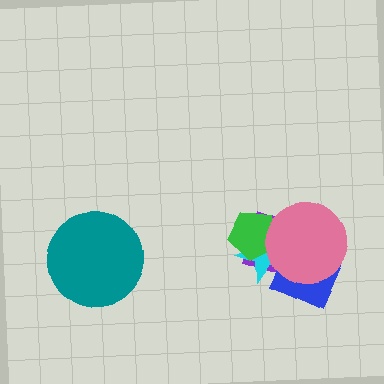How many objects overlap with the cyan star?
4 objects overlap with the cyan star.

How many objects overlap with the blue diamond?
3 objects overlap with the blue diamond.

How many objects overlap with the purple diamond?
4 objects overlap with the purple diamond.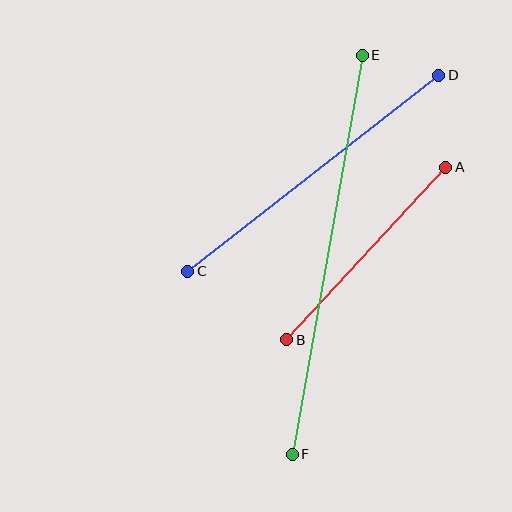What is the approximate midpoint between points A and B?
The midpoint is at approximately (366, 254) pixels.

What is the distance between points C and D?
The distance is approximately 319 pixels.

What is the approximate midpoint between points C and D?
The midpoint is at approximately (313, 173) pixels.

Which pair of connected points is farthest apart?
Points E and F are farthest apart.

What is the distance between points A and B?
The distance is approximately 235 pixels.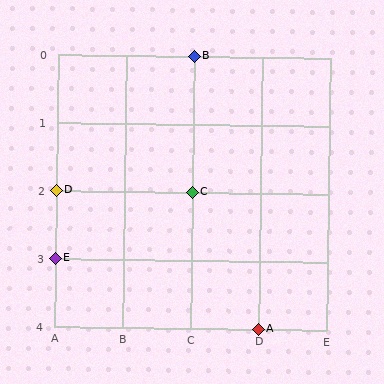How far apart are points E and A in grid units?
Points E and A are 3 columns and 1 row apart (about 3.2 grid units diagonally).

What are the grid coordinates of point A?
Point A is at grid coordinates (D, 4).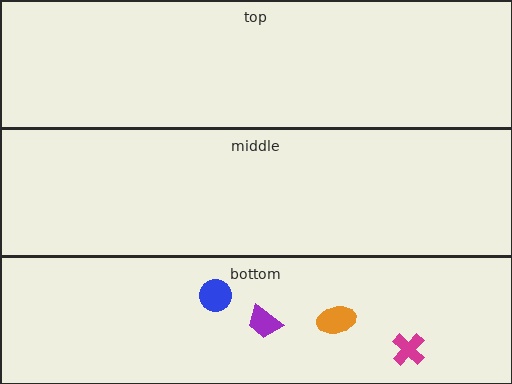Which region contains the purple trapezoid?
The bottom region.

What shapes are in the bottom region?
The blue circle, the magenta cross, the orange ellipse, the purple trapezoid.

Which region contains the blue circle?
The bottom region.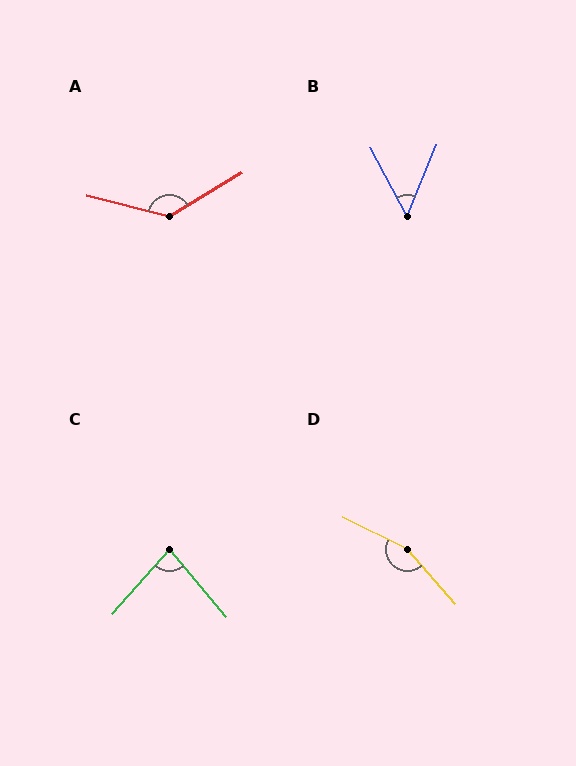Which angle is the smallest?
B, at approximately 50 degrees.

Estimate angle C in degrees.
Approximately 81 degrees.